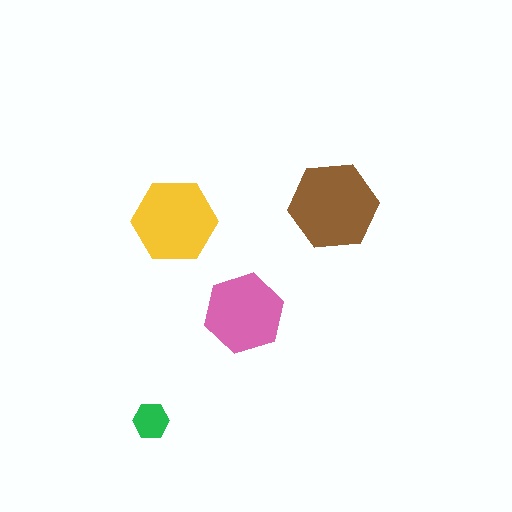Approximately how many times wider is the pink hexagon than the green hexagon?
About 2 times wider.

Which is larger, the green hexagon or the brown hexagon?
The brown one.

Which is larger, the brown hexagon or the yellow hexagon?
The brown one.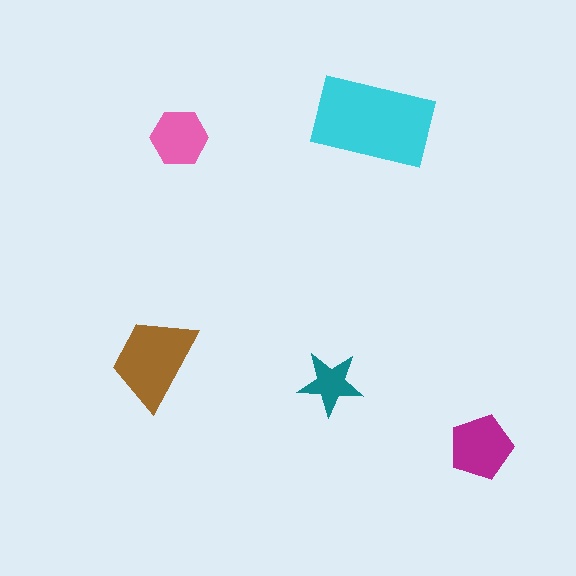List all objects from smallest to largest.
The teal star, the pink hexagon, the magenta pentagon, the brown trapezoid, the cyan rectangle.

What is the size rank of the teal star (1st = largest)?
5th.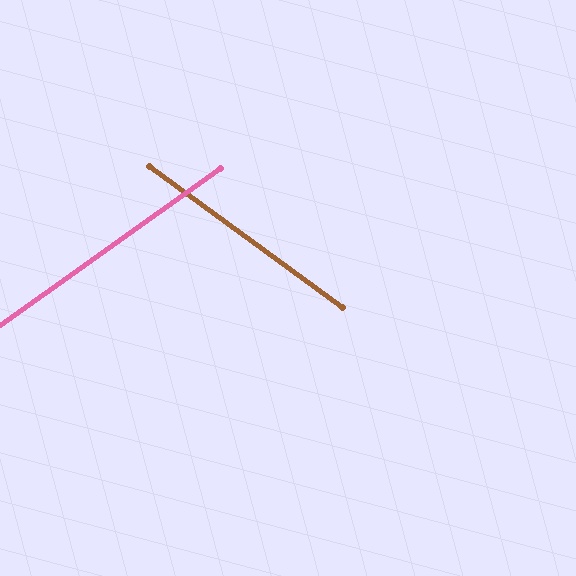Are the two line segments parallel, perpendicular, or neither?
Neither parallel nor perpendicular — they differ by about 72°.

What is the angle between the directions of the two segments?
Approximately 72 degrees.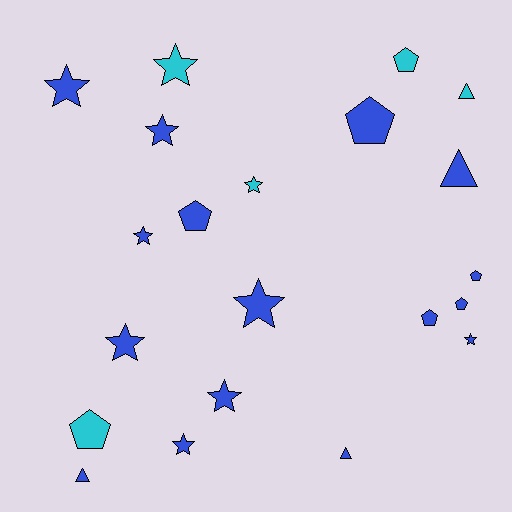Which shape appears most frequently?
Star, with 10 objects.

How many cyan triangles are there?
There is 1 cyan triangle.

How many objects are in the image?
There are 21 objects.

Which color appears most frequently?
Blue, with 16 objects.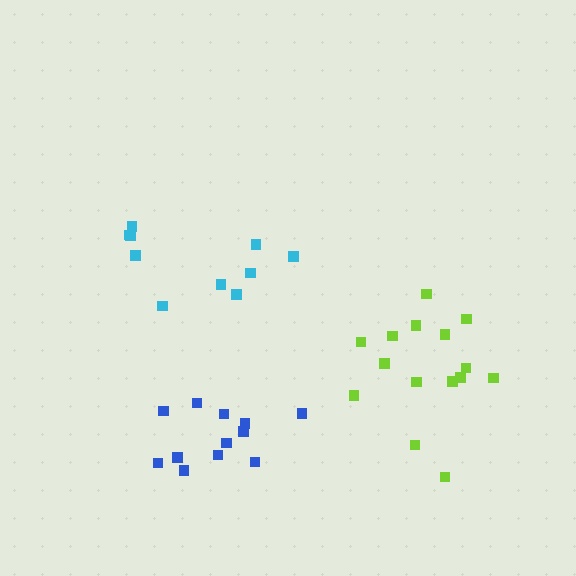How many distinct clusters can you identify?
There are 3 distinct clusters.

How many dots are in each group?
Group 1: 10 dots, Group 2: 12 dots, Group 3: 15 dots (37 total).